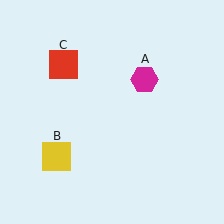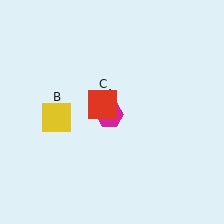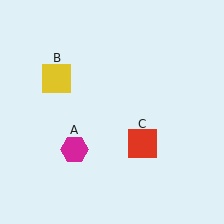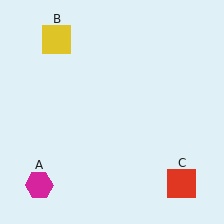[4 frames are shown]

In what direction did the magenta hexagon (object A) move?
The magenta hexagon (object A) moved down and to the left.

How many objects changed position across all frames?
3 objects changed position: magenta hexagon (object A), yellow square (object B), red square (object C).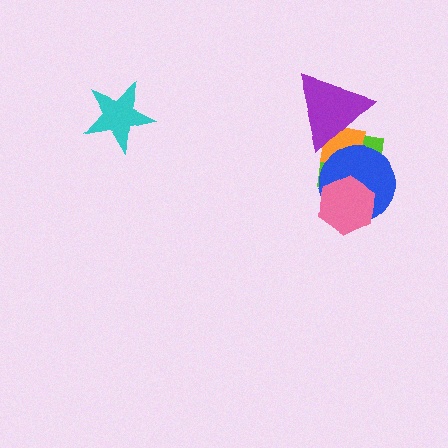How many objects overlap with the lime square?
4 objects overlap with the lime square.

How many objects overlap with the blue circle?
3 objects overlap with the blue circle.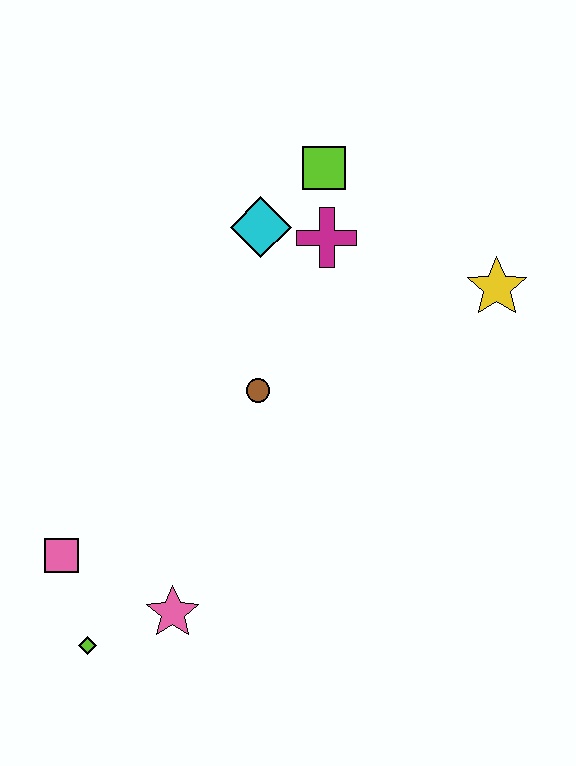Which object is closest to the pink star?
The lime diamond is closest to the pink star.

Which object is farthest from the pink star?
The lime square is farthest from the pink star.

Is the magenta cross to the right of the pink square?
Yes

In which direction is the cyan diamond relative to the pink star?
The cyan diamond is above the pink star.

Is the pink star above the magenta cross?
No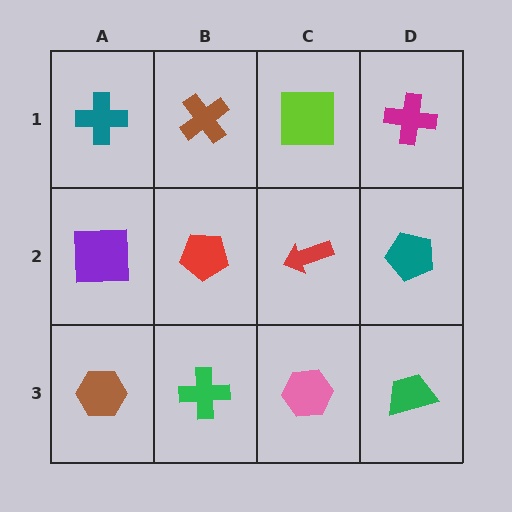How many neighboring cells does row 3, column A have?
2.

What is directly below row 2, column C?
A pink hexagon.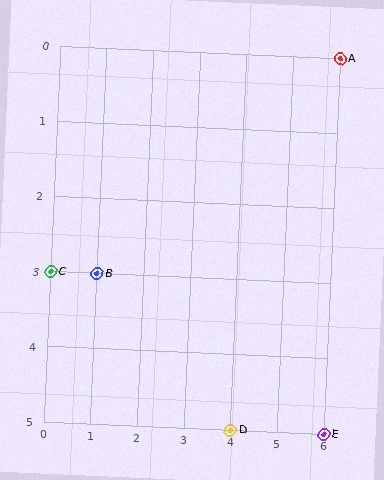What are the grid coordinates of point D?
Point D is at grid coordinates (4, 5).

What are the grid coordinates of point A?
Point A is at grid coordinates (6, 0).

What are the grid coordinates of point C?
Point C is at grid coordinates (0, 3).